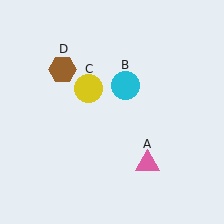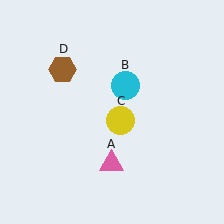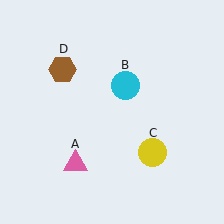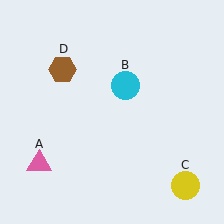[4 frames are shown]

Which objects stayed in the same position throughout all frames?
Cyan circle (object B) and brown hexagon (object D) remained stationary.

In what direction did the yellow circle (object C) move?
The yellow circle (object C) moved down and to the right.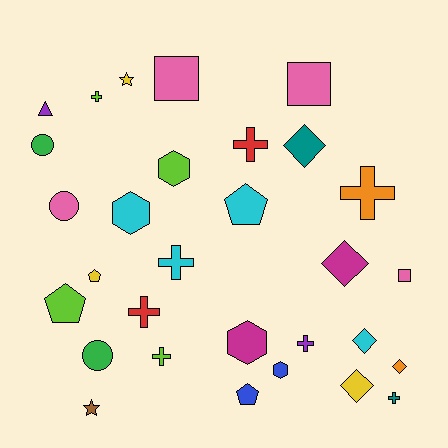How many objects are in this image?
There are 30 objects.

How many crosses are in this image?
There are 8 crosses.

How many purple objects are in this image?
There are 2 purple objects.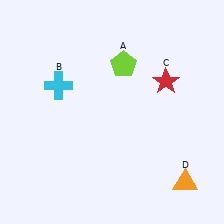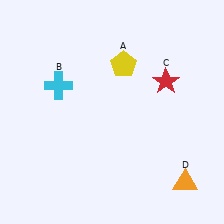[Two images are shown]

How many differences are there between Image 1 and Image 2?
There is 1 difference between the two images.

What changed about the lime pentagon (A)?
In Image 1, A is lime. In Image 2, it changed to yellow.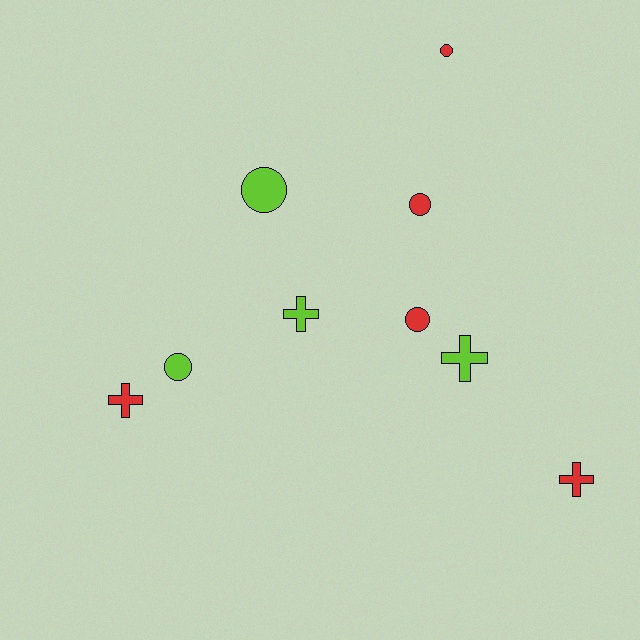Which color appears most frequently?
Red, with 5 objects.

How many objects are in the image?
There are 9 objects.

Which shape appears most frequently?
Circle, with 5 objects.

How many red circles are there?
There are 3 red circles.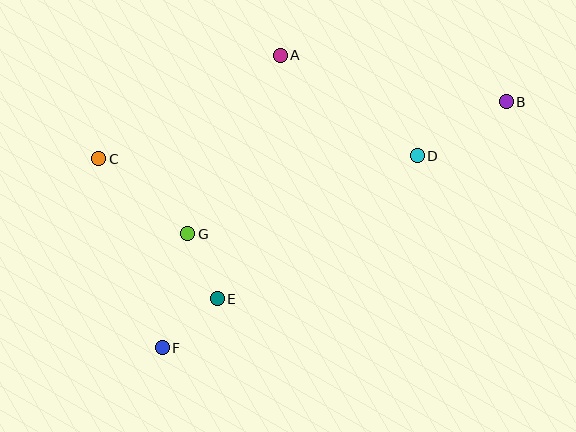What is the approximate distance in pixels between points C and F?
The distance between C and F is approximately 200 pixels.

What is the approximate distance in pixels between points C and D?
The distance between C and D is approximately 318 pixels.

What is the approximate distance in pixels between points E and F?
The distance between E and F is approximately 74 pixels.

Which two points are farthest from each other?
Points B and F are farthest from each other.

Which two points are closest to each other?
Points E and G are closest to each other.